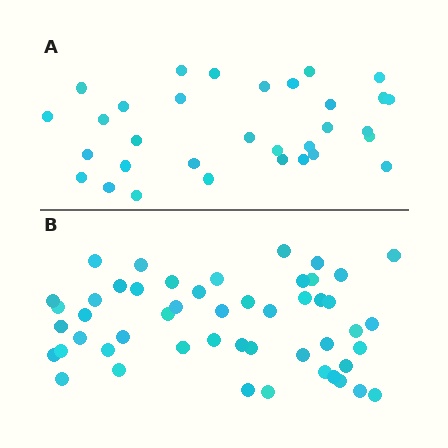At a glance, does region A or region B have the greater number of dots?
Region B (the bottom region) has more dots.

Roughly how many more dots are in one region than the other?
Region B has approximately 20 more dots than region A.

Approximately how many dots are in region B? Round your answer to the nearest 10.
About 50 dots.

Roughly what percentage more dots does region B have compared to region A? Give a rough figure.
About 55% more.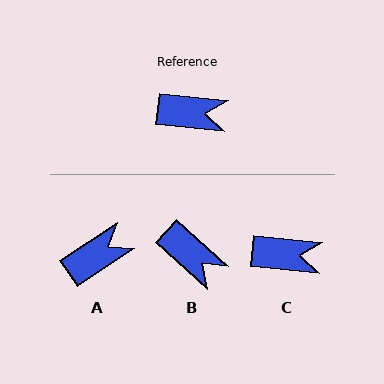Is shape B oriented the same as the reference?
No, it is off by about 36 degrees.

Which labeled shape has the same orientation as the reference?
C.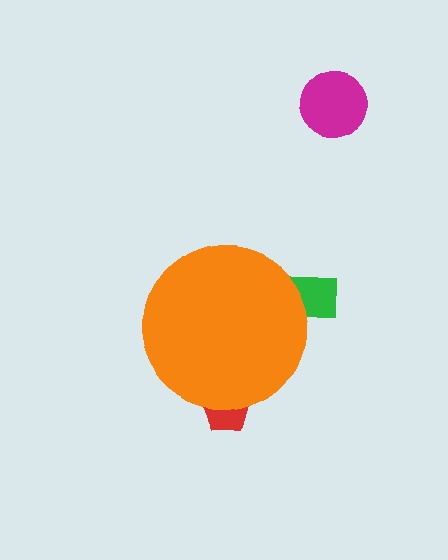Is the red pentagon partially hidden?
Yes, the red pentagon is partially hidden behind the orange circle.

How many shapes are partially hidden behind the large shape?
2 shapes are partially hidden.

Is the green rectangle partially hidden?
Yes, the green rectangle is partially hidden behind the orange circle.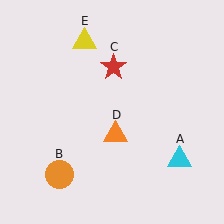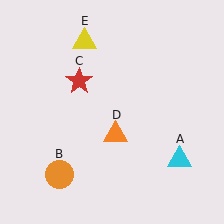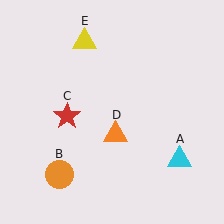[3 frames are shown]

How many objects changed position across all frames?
1 object changed position: red star (object C).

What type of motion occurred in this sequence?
The red star (object C) rotated counterclockwise around the center of the scene.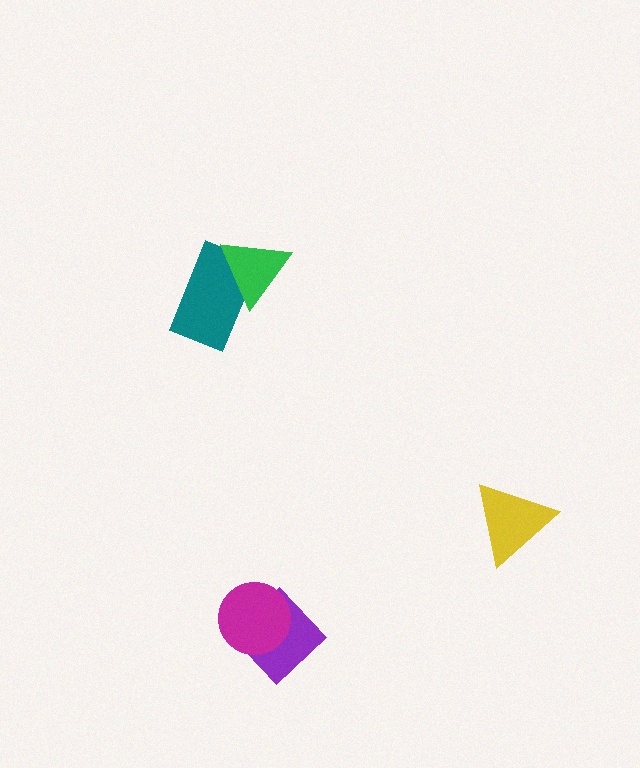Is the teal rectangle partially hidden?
Yes, it is partially covered by another shape.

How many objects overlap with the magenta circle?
1 object overlaps with the magenta circle.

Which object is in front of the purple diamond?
The magenta circle is in front of the purple diamond.